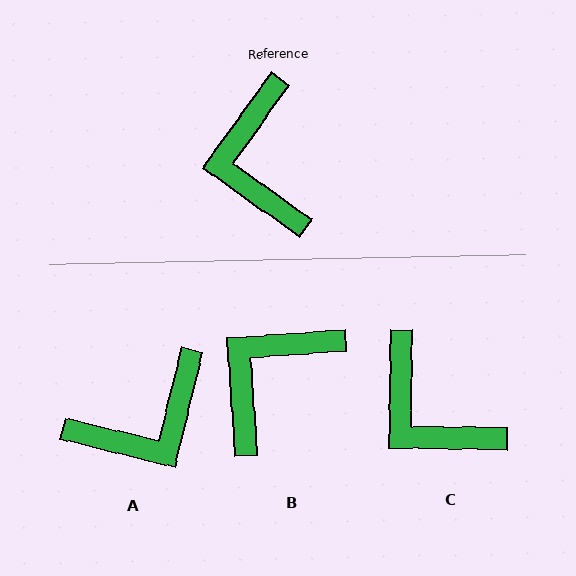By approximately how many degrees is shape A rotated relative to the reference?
Approximately 112 degrees counter-clockwise.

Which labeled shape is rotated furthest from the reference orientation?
A, about 112 degrees away.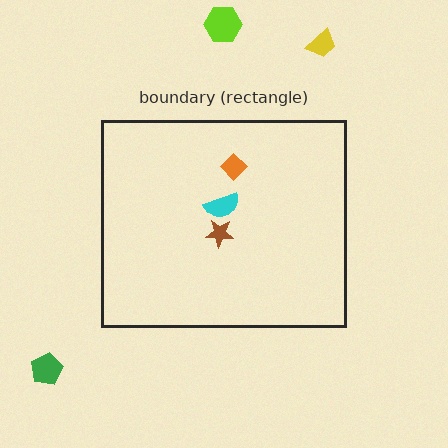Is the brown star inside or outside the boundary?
Inside.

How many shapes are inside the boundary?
3 inside, 3 outside.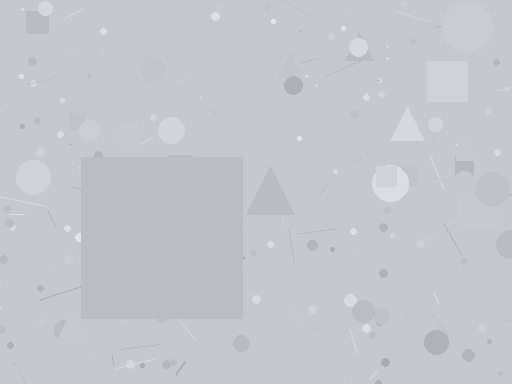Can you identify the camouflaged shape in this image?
The camouflaged shape is a square.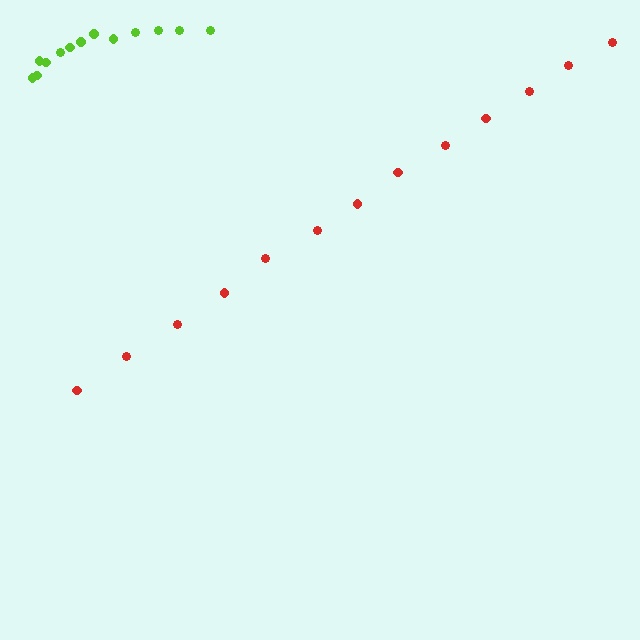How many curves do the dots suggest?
There are 2 distinct paths.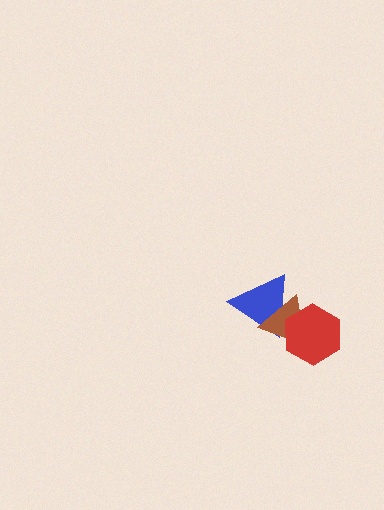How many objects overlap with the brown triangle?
2 objects overlap with the brown triangle.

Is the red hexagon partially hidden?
No, no other shape covers it.